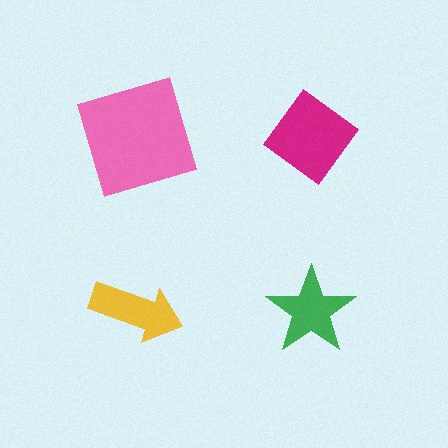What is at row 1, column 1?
A pink square.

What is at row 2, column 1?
A yellow arrow.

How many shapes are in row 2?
2 shapes.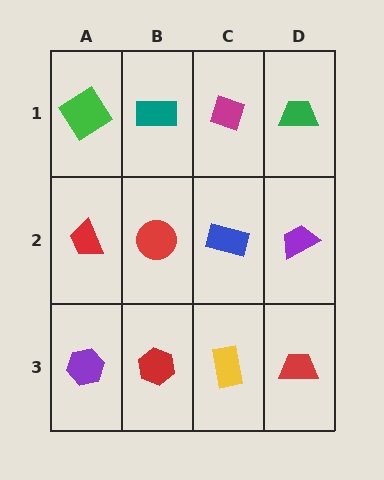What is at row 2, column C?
A blue rectangle.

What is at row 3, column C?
A yellow rectangle.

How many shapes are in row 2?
4 shapes.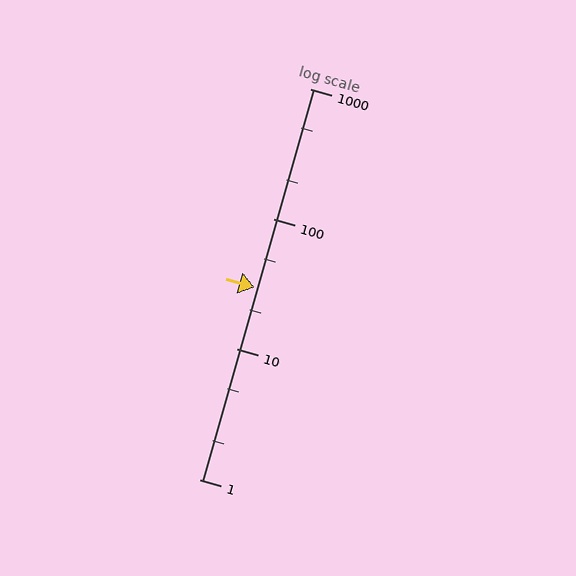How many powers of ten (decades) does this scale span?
The scale spans 3 decades, from 1 to 1000.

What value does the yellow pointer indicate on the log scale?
The pointer indicates approximately 30.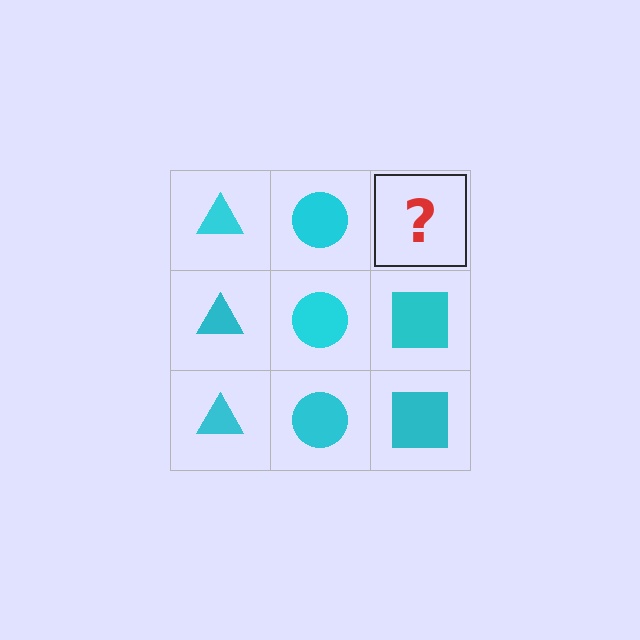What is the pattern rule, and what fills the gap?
The rule is that each column has a consistent shape. The gap should be filled with a cyan square.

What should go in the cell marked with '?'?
The missing cell should contain a cyan square.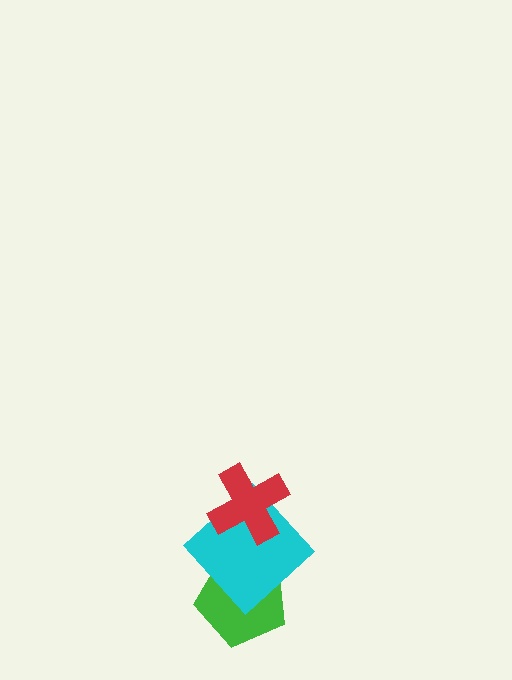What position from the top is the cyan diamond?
The cyan diamond is 2nd from the top.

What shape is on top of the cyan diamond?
The red cross is on top of the cyan diamond.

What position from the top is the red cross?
The red cross is 1st from the top.